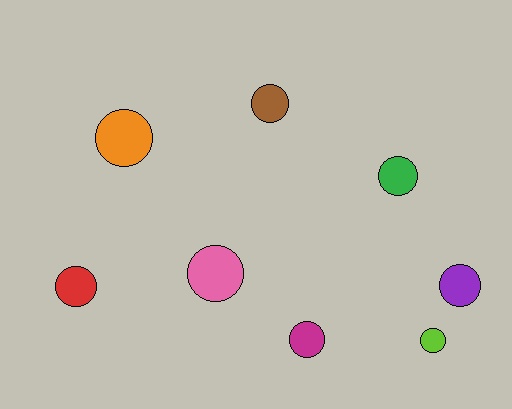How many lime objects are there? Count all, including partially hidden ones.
There is 1 lime object.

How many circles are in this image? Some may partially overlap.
There are 8 circles.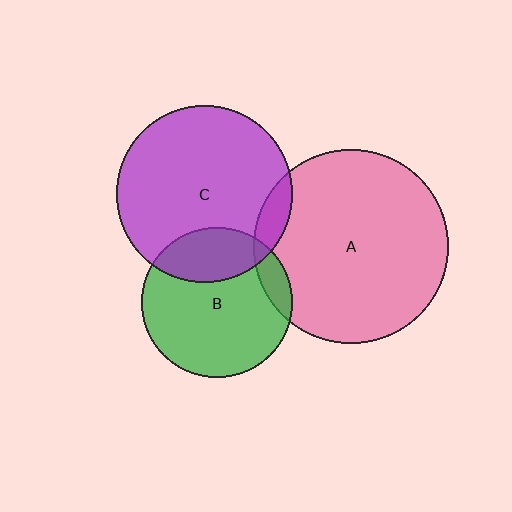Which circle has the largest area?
Circle A (pink).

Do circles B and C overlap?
Yes.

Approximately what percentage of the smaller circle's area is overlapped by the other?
Approximately 25%.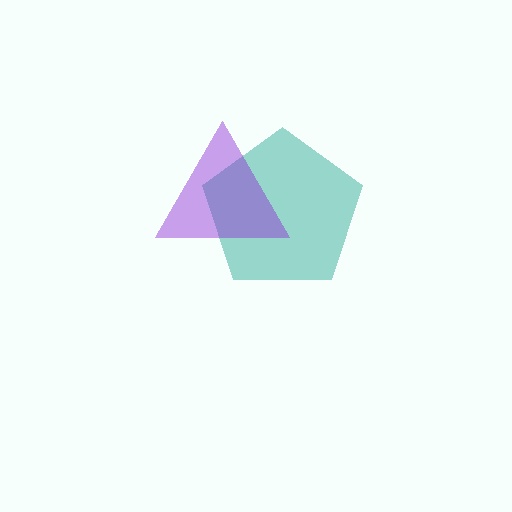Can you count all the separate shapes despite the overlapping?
Yes, there are 2 separate shapes.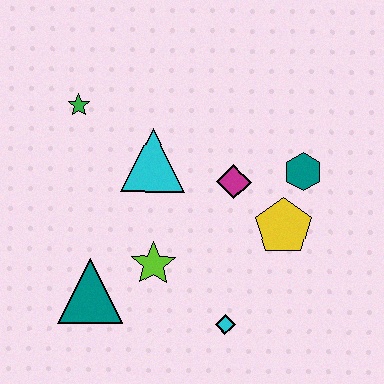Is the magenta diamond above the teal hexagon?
No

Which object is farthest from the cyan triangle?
The cyan diamond is farthest from the cyan triangle.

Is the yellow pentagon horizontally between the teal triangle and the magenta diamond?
No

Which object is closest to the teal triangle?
The lime star is closest to the teal triangle.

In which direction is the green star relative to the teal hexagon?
The green star is to the left of the teal hexagon.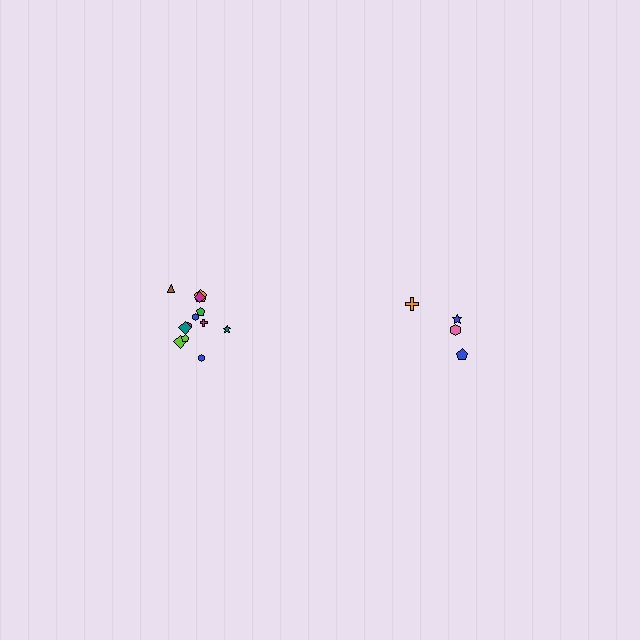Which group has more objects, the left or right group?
The left group.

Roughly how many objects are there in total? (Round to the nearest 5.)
Roughly 15 objects in total.